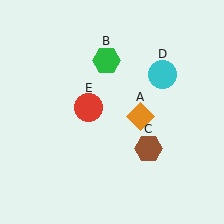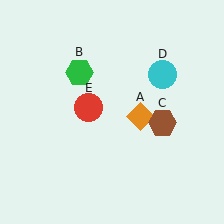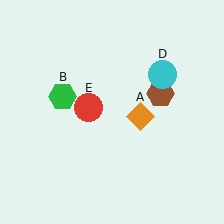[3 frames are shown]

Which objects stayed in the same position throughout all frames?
Orange diamond (object A) and cyan circle (object D) and red circle (object E) remained stationary.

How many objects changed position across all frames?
2 objects changed position: green hexagon (object B), brown hexagon (object C).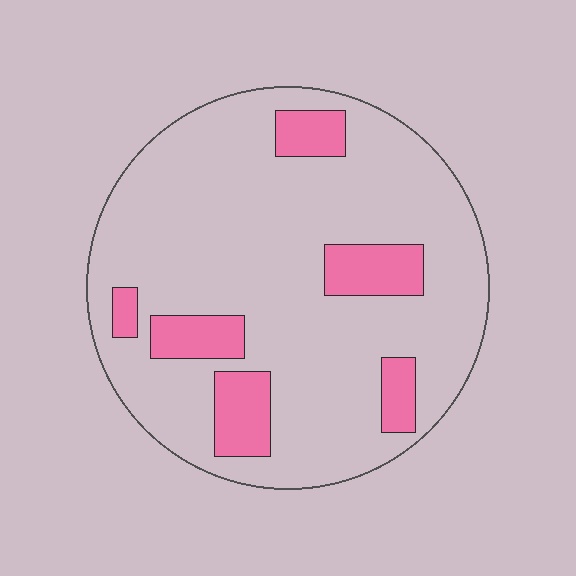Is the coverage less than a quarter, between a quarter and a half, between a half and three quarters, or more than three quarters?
Less than a quarter.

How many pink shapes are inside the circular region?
6.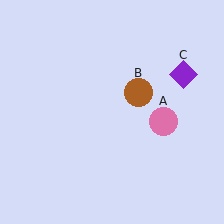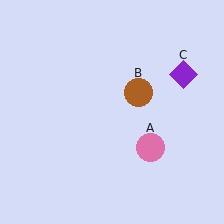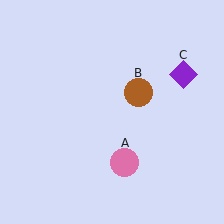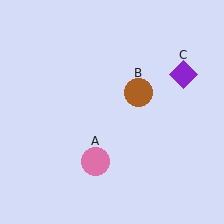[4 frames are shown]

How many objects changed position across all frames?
1 object changed position: pink circle (object A).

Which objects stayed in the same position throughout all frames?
Brown circle (object B) and purple diamond (object C) remained stationary.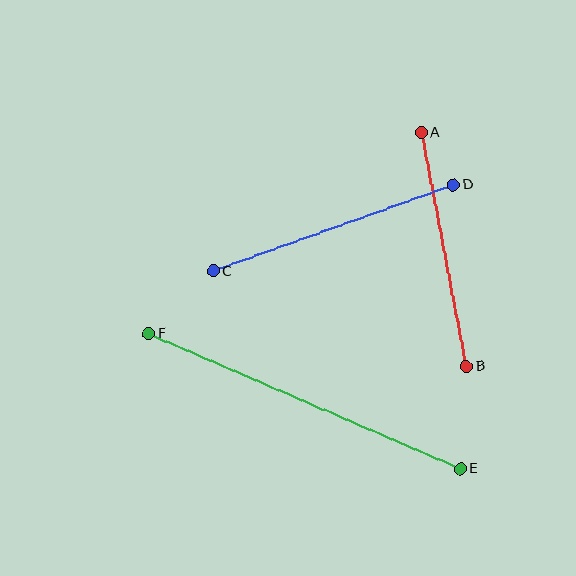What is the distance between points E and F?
The distance is approximately 340 pixels.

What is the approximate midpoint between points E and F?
The midpoint is at approximately (305, 401) pixels.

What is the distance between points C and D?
The distance is approximately 255 pixels.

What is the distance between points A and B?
The distance is approximately 238 pixels.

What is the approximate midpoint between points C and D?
The midpoint is at approximately (333, 228) pixels.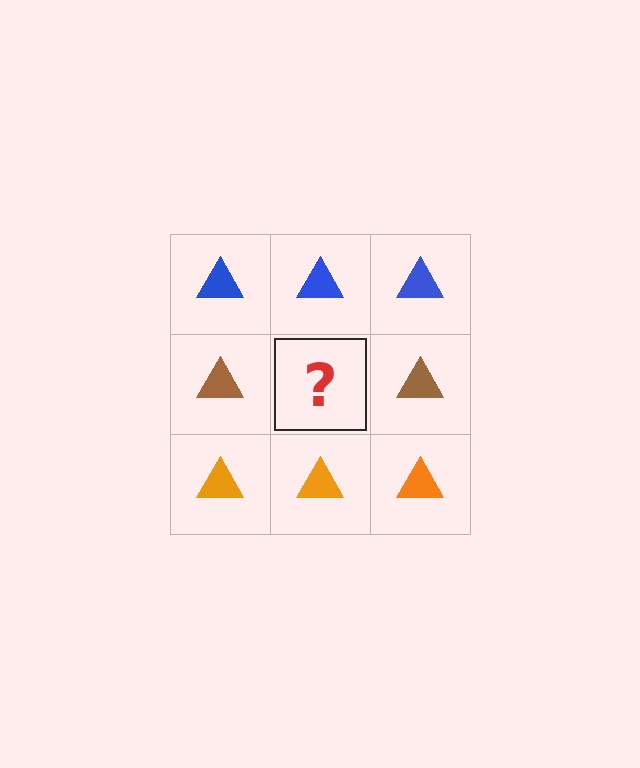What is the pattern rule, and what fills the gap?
The rule is that each row has a consistent color. The gap should be filled with a brown triangle.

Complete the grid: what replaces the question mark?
The question mark should be replaced with a brown triangle.